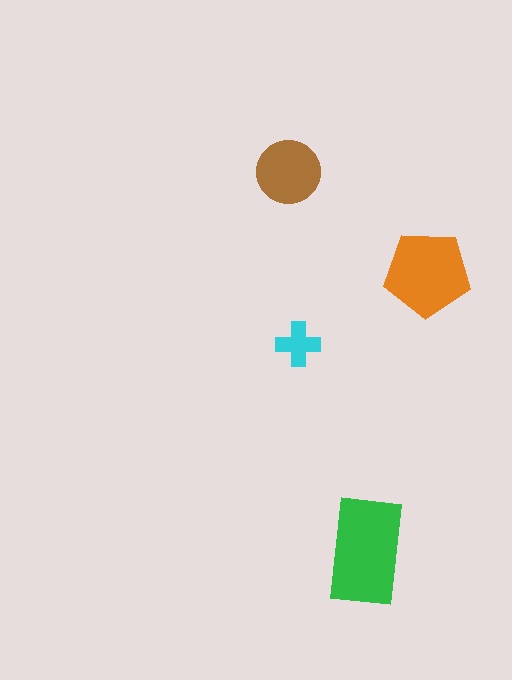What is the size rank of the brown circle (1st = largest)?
3rd.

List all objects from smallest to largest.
The cyan cross, the brown circle, the orange pentagon, the green rectangle.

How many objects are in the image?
There are 4 objects in the image.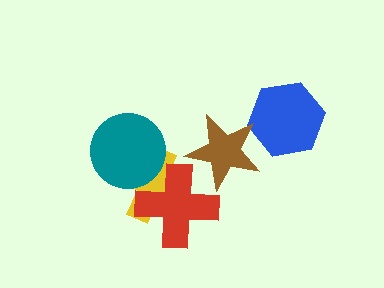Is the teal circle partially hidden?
No, no other shape covers it.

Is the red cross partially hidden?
Yes, it is partially covered by another shape.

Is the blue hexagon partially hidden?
Yes, it is partially covered by another shape.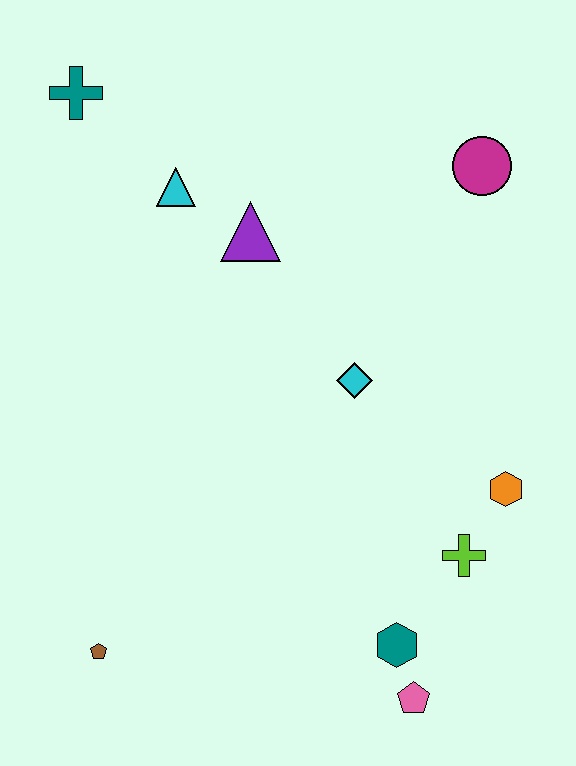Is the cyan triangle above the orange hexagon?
Yes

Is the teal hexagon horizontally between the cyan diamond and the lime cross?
Yes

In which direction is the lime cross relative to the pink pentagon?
The lime cross is above the pink pentagon.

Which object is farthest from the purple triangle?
The pink pentagon is farthest from the purple triangle.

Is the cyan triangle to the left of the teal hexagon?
Yes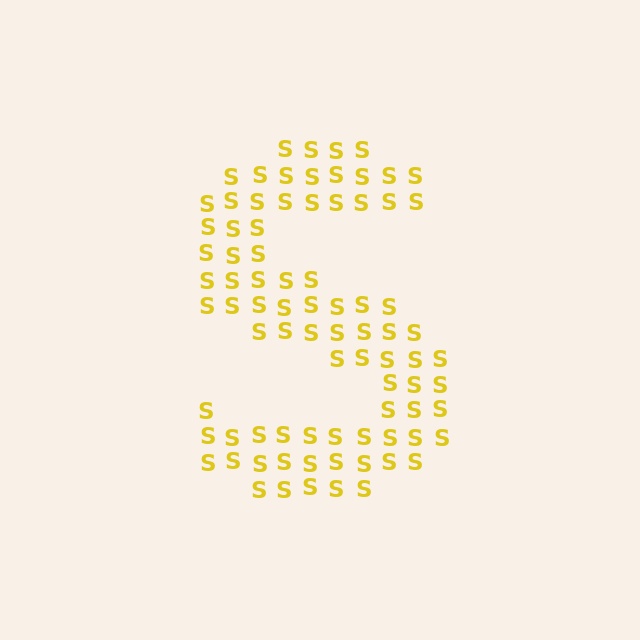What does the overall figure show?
The overall figure shows the letter S.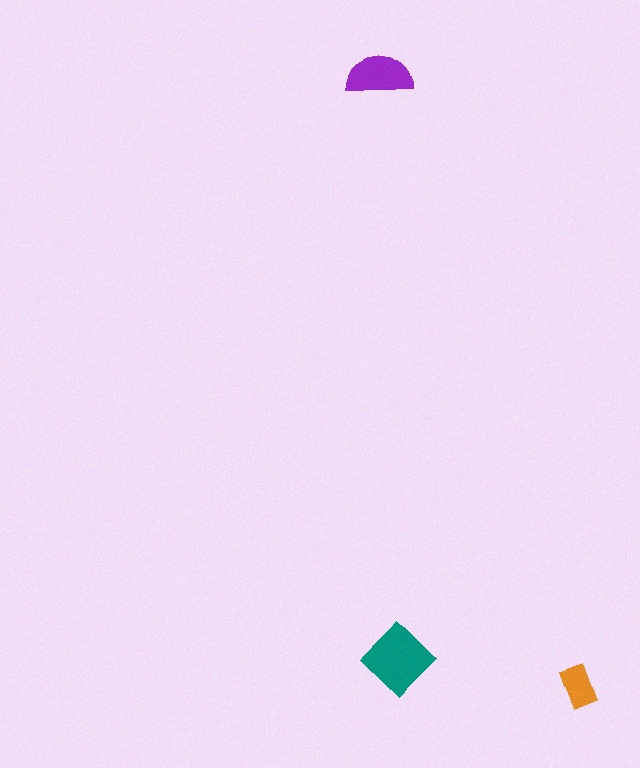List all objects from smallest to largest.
The orange rectangle, the purple semicircle, the teal diamond.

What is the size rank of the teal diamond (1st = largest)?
1st.